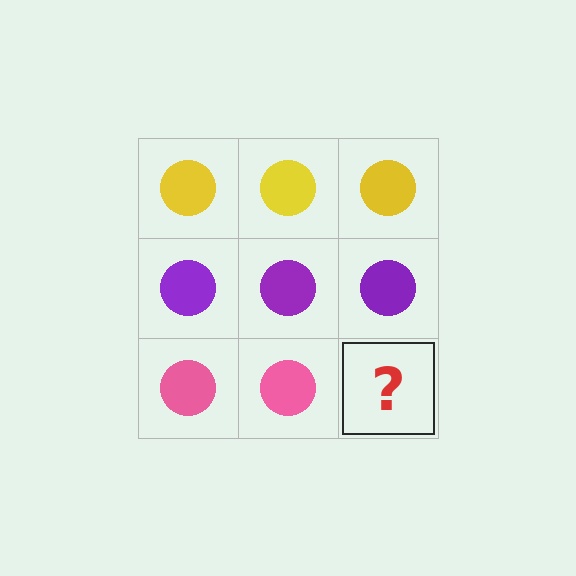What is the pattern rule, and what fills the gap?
The rule is that each row has a consistent color. The gap should be filled with a pink circle.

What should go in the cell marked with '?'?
The missing cell should contain a pink circle.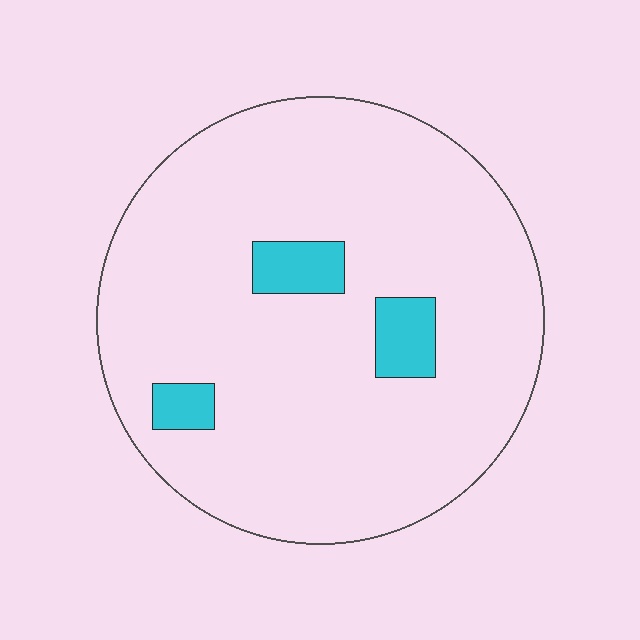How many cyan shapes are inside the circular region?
3.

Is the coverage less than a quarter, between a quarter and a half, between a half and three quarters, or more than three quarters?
Less than a quarter.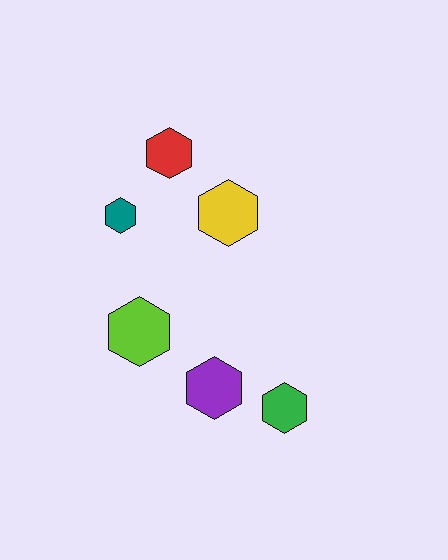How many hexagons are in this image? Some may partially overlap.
There are 6 hexagons.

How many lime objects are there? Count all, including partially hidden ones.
There is 1 lime object.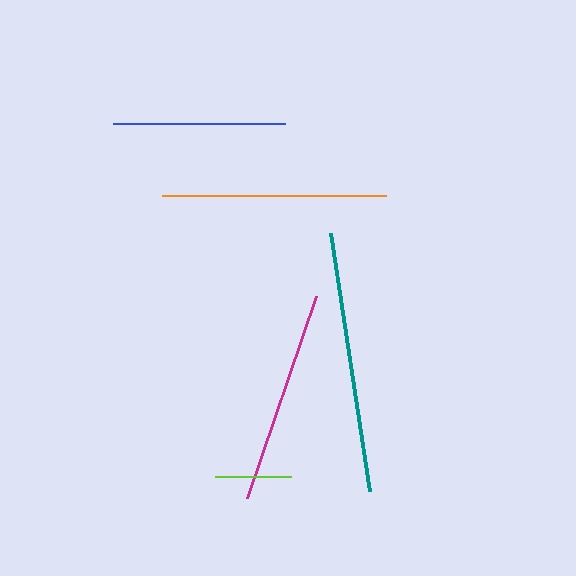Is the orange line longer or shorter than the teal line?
The teal line is longer than the orange line.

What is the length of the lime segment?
The lime segment is approximately 76 pixels long.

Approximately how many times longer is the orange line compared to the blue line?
The orange line is approximately 1.3 times the length of the blue line.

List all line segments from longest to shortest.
From longest to shortest: teal, orange, magenta, blue, lime.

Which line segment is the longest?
The teal line is the longest at approximately 261 pixels.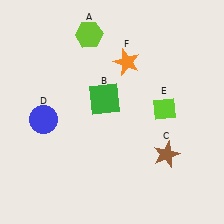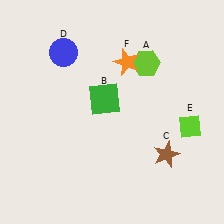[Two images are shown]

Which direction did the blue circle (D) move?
The blue circle (D) moved up.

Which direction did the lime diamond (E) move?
The lime diamond (E) moved right.